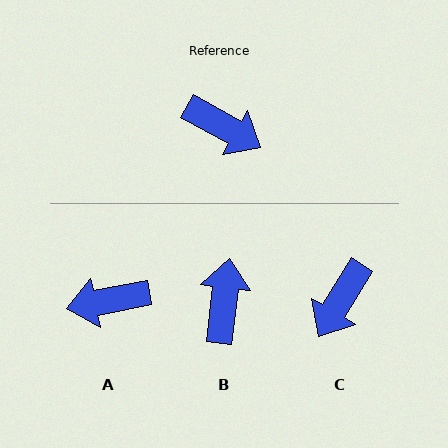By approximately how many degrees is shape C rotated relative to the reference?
Approximately 92 degrees clockwise.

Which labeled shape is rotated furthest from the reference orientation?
A, about 140 degrees away.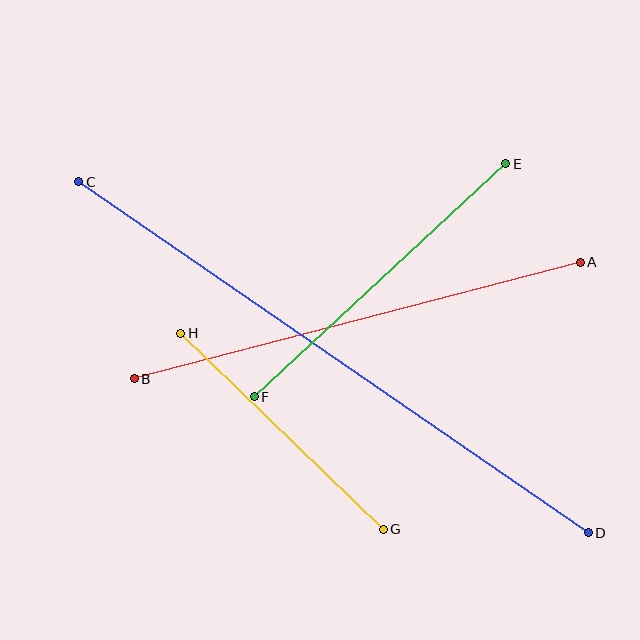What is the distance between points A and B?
The distance is approximately 461 pixels.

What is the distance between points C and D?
The distance is approximately 619 pixels.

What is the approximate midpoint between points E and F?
The midpoint is at approximately (380, 280) pixels.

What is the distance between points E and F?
The distance is approximately 343 pixels.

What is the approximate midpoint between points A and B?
The midpoint is at approximately (357, 320) pixels.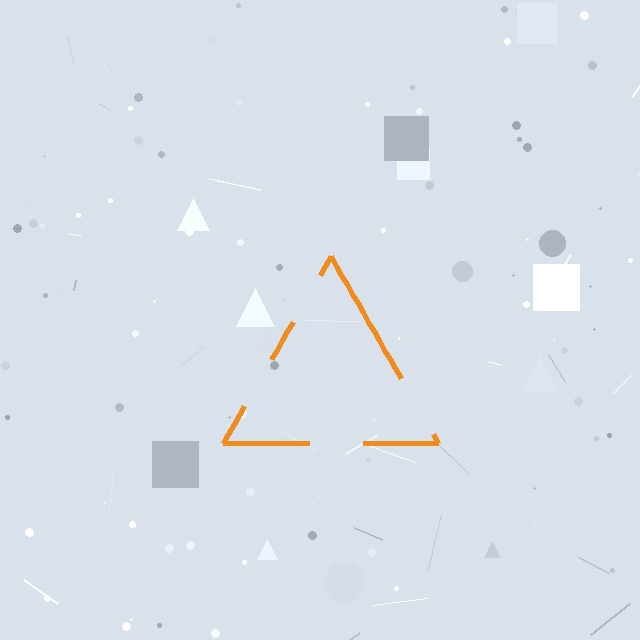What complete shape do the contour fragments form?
The contour fragments form a triangle.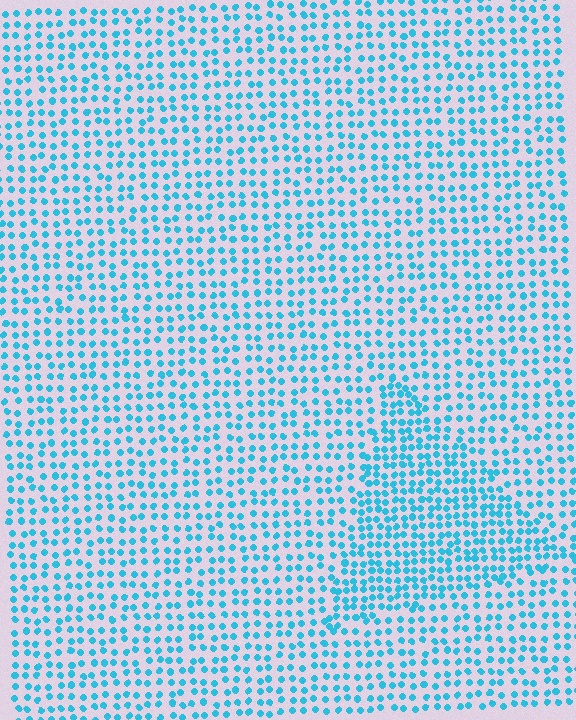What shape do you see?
I see a triangle.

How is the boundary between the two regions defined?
The boundary is defined by a change in element density (approximately 1.6x ratio). All elements are the same color, size, and shape.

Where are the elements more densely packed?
The elements are more densely packed inside the triangle boundary.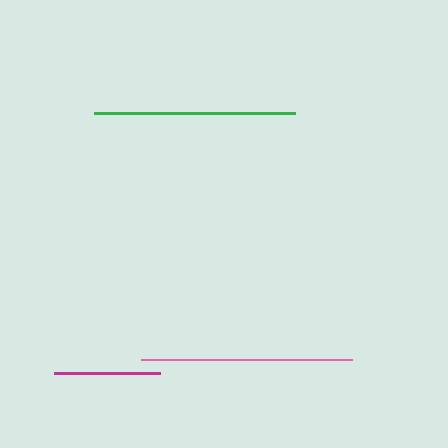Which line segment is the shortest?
The magenta line is the shortest at approximately 106 pixels.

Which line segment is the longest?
The pink line is the longest at approximately 211 pixels.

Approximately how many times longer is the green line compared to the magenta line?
The green line is approximately 1.9 times the length of the magenta line.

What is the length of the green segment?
The green segment is approximately 201 pixels long.